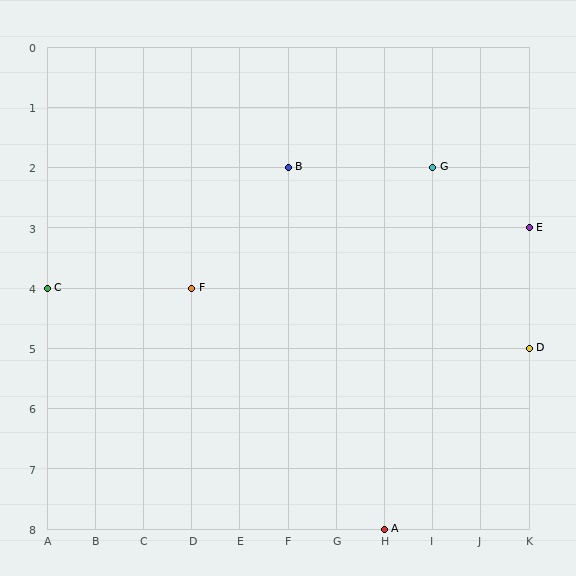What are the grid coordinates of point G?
Point G is at grid coordinates (I, 2).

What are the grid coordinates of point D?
Point D is at grid coordinates (K, 5).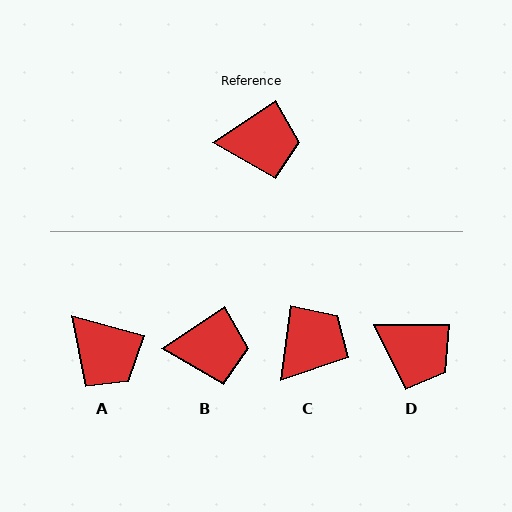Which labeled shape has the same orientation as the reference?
B.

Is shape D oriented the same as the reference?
No, it is off by about 34 degrees.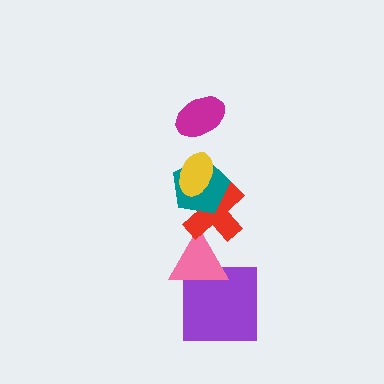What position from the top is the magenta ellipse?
The magenta ellipse is 1st from the top.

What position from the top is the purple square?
The purple square is 6th from the top.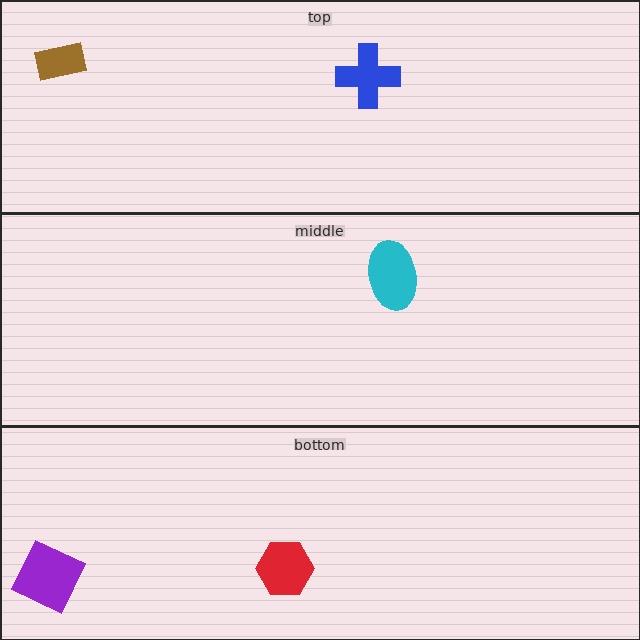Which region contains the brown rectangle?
The top region.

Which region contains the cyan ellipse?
The middle region.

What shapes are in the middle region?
The cyan ellipse.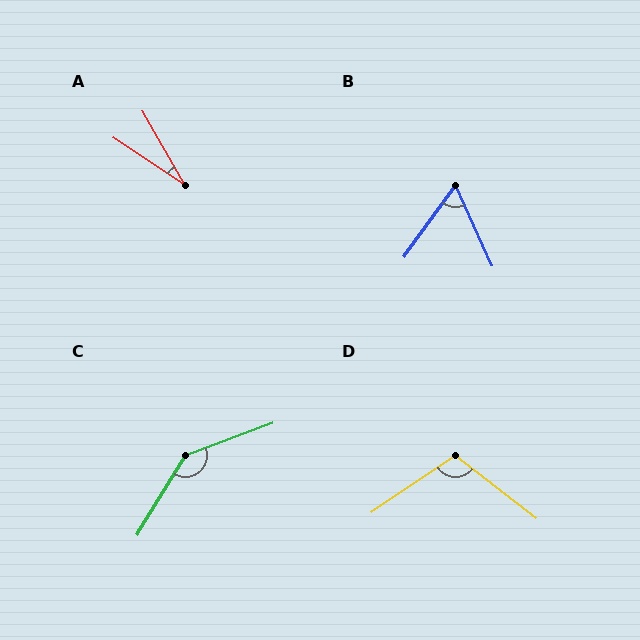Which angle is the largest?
C, at approximately 142 degrees.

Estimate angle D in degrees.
Approximately 108 degrees.